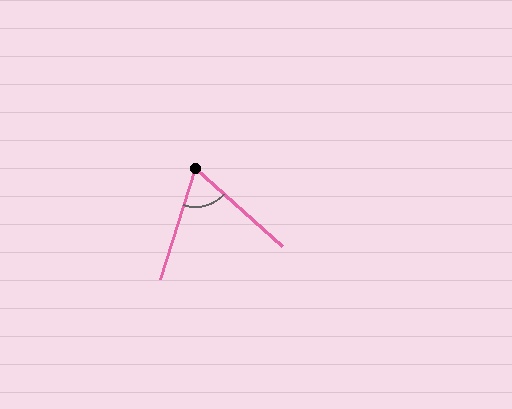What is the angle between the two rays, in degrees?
Approximately 66 degrees.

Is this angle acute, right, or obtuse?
It is acute.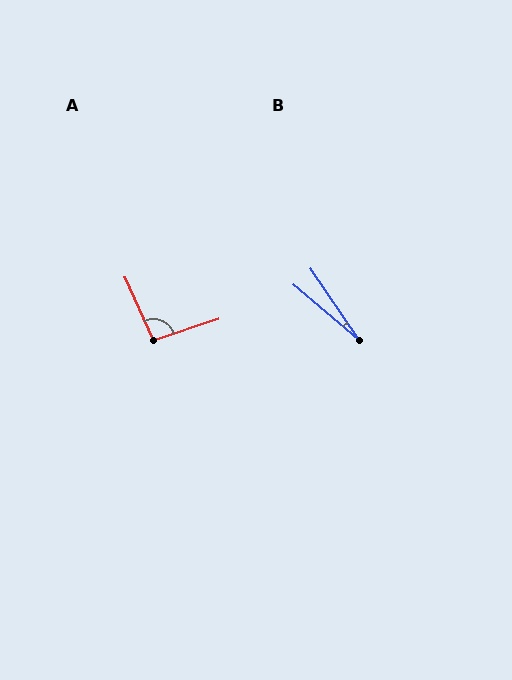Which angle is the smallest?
B, at approximately 16 degrees.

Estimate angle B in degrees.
Approximately 16 degrees.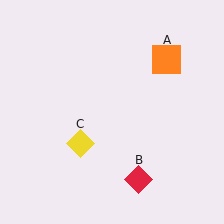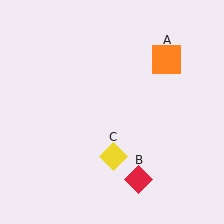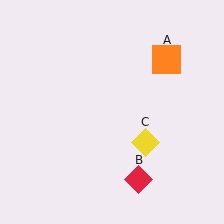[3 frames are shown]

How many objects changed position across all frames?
1 object changed position: yellow diamond (object C).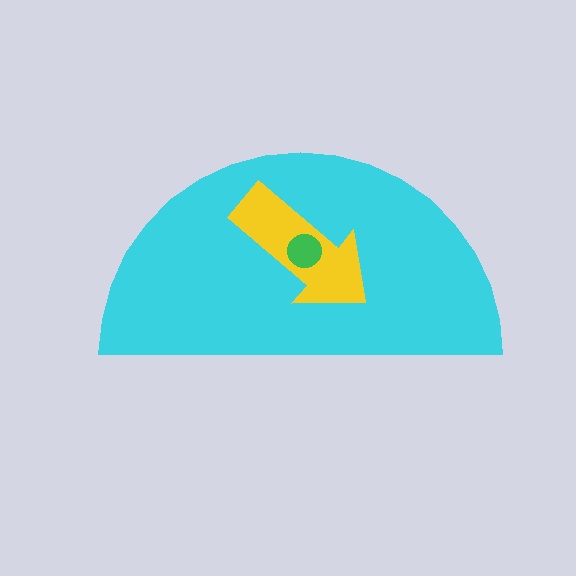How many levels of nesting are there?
3.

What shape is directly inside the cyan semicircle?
The yellow arrow.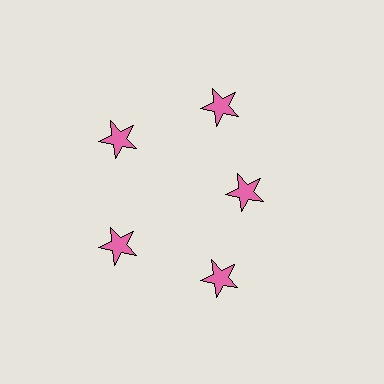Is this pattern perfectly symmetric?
No. The 5 pink stars are arranged in a ring, but one element near the 3 o'clock position is pulled inward toward the center, breaking the 5-fold rotational symmetry.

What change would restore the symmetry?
The symmetry would be restored by moving it outward, back onto the ring so that all 5 stars sit at equal angles and equal distance from the center.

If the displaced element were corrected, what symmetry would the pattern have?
It would have 5-fold rotational symmetry — the pattern would map onto itself every 72 degrees.